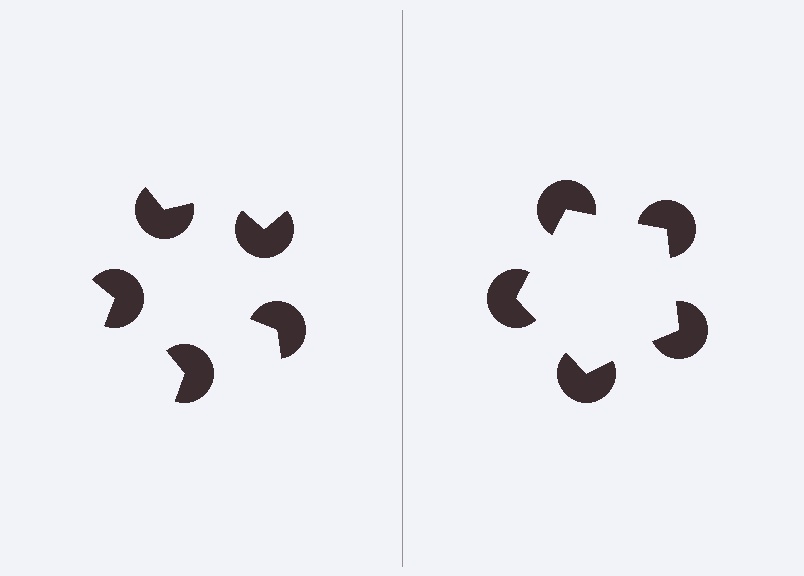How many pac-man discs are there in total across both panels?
10 — 5 on each side.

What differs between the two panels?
The pac-man discs are positioned identically on both sides; only the wedge orientations differ. On the right they align to a pentagon; on the left they are misaligned.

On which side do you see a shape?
An illusory pentagon appears on the right side. On the left side the wedge cuts are rotated, so no coherent shape forms.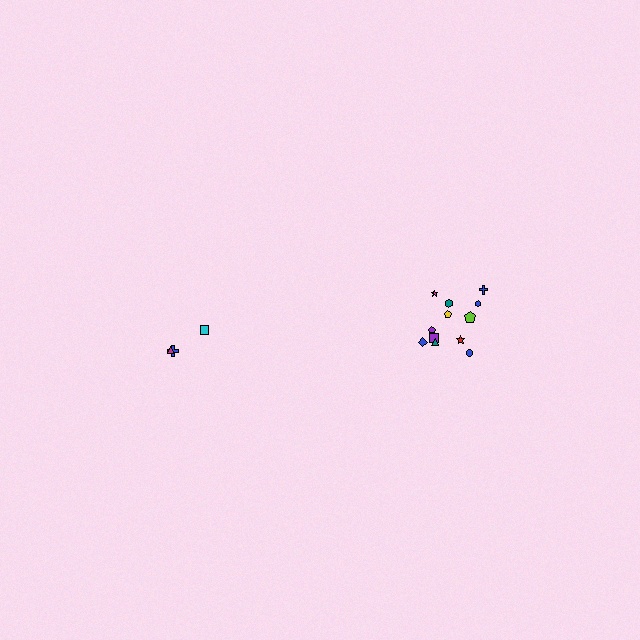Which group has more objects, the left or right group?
The right group.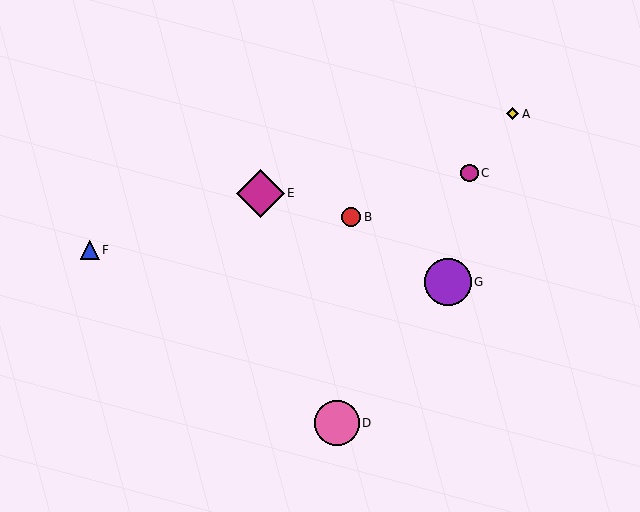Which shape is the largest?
The magenta diamond (labeled E) is the largest.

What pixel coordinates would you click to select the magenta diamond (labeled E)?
Click at (261, 193) to select the magenta diamond E.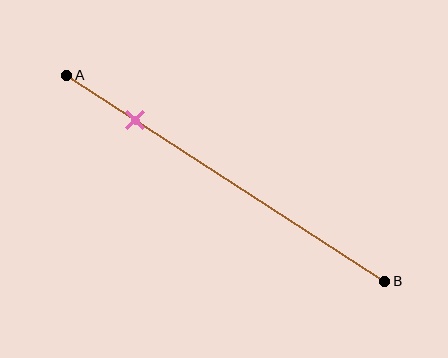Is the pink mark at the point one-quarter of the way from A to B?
No, the mark is at about 20% from A, not at the 25% one-quarter point.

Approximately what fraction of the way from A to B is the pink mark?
The pink mark is approximately 20% of the way from A to B.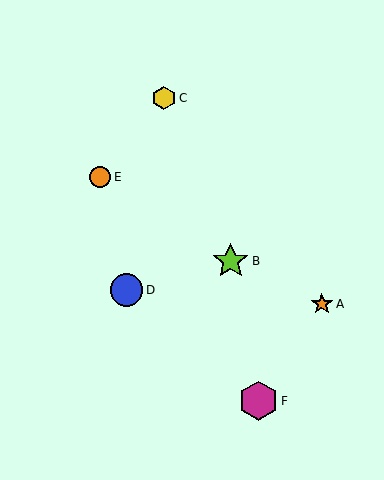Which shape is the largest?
The magenta hexagon (labeled F) is the largest.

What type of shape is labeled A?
Shape A is an orange star.